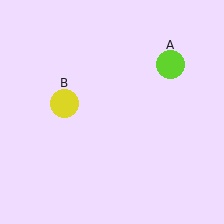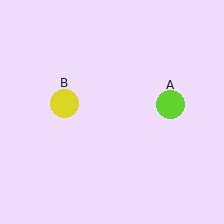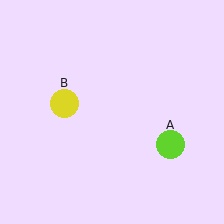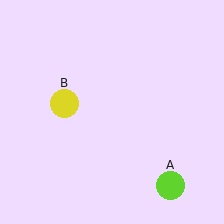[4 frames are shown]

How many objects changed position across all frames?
1 object changed position: lime circle (object A).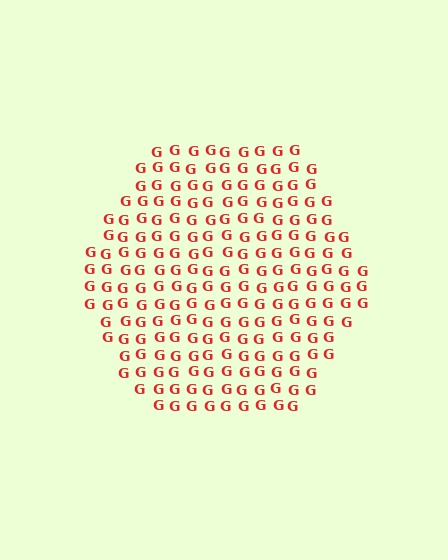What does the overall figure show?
The overall figure shows a hexagon.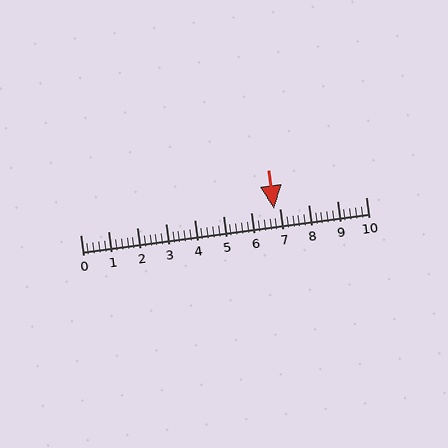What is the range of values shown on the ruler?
The ruler shows values from 0 to 10.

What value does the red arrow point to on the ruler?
The red arrow points to approximately 6.8.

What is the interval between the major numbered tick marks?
The major tick marks are spaced 1 units apart.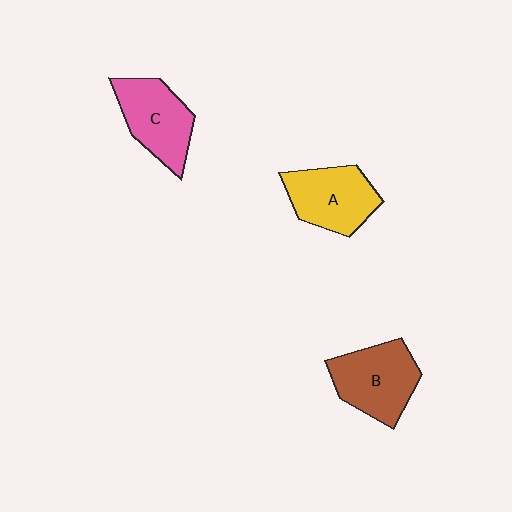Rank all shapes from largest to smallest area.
From largest to smallest: B (brown), A (yellow), C (pink).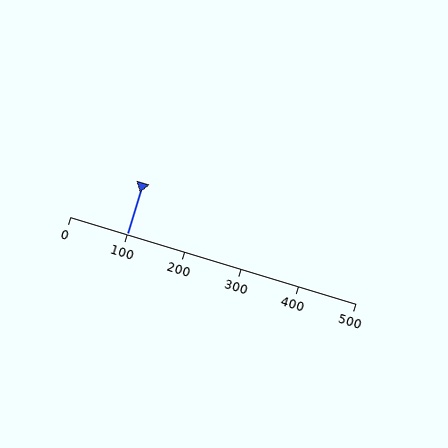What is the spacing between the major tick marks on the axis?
The major ticks are spaced 100 apart.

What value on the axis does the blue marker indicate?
The marker indicates approximately 100.